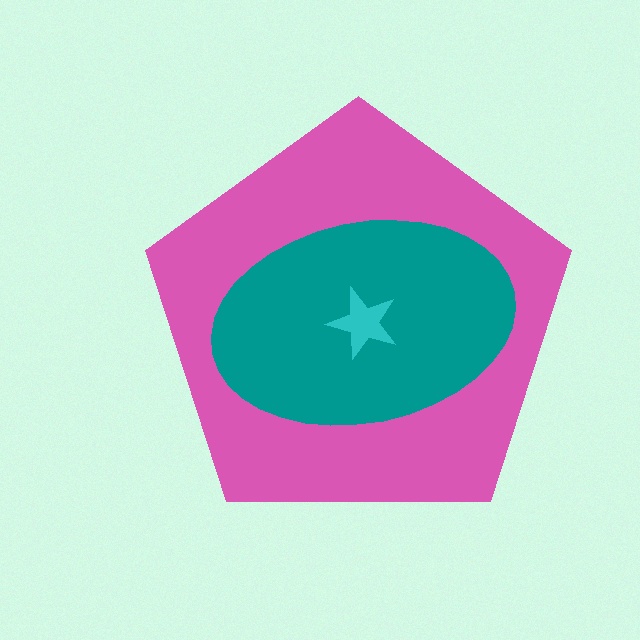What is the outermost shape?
The pink pentagon.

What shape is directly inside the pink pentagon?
The teal ellipse.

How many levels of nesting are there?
3.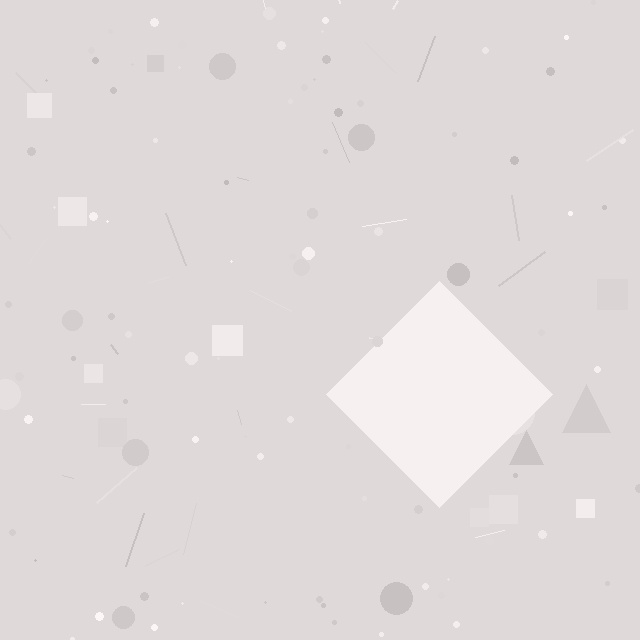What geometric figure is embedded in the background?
A diamond is embedded in the background.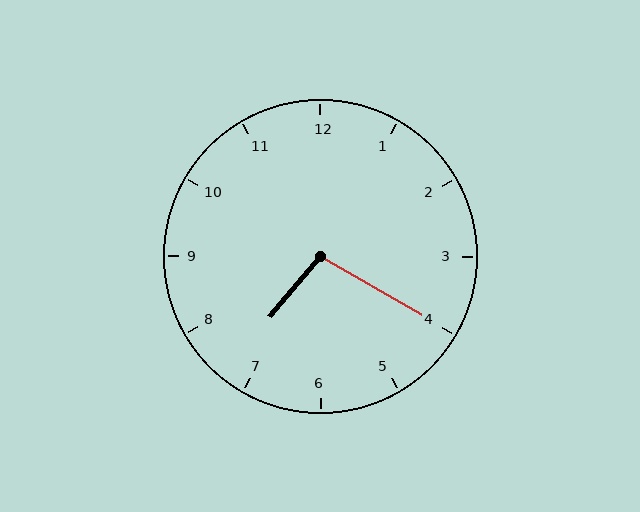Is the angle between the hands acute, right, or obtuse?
It is obtuse.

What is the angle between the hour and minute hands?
Approximately 100 degrees.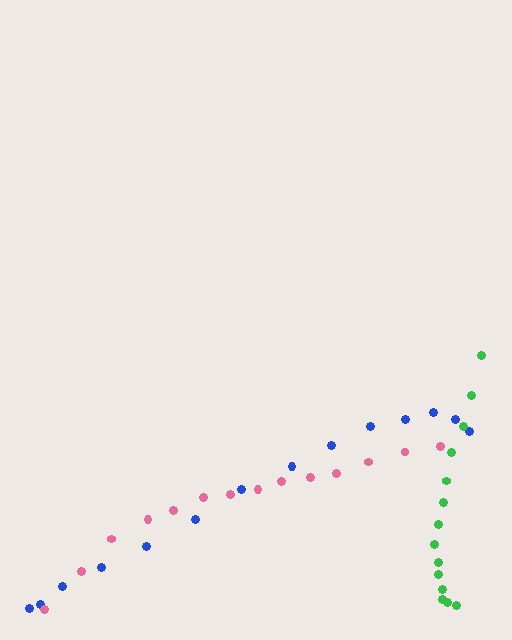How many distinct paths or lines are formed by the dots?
There are 3 distinct paths.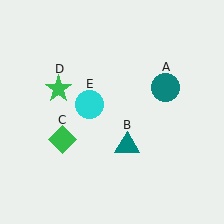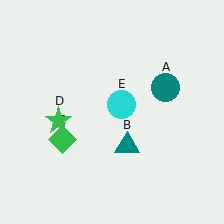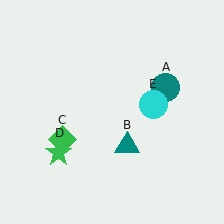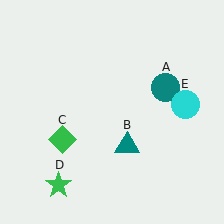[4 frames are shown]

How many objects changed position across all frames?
2 objects changed position: green star (object D), cyan circle (object E).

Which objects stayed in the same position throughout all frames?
Teal circle (object A) and teal triangle (object B) and green diamond (object C) remained stationary.